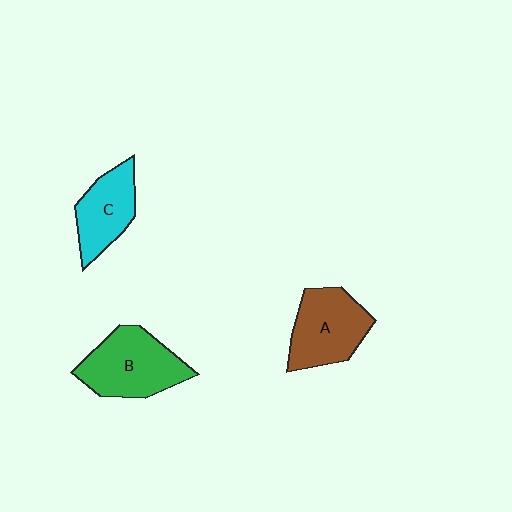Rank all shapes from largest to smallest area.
From largest to smallest: B (green), A (brown), C (cyan).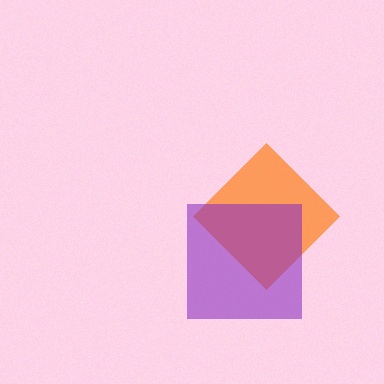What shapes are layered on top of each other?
The layered shapes are: an orange diamond, a purple square.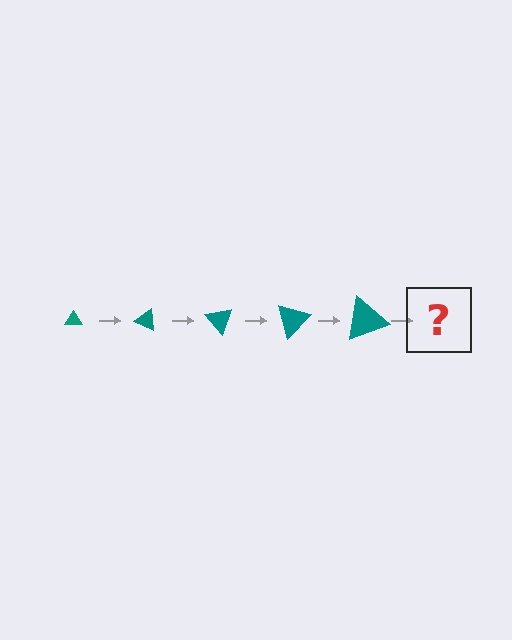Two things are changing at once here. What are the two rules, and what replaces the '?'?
The two rules are that the triangle grows larger each step and it rotates 25 degrees each step. The '?' should be a triangle, larger than the previous one and rotated 125 degrees from the start.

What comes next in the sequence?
The next element should be a triangle, larger than the previous one and rotated 125 degrees from the start.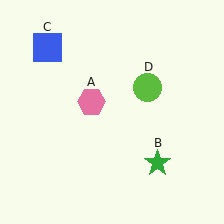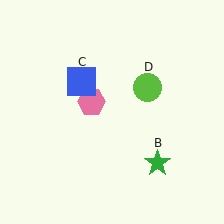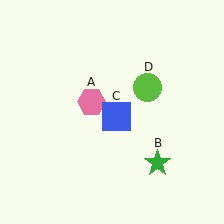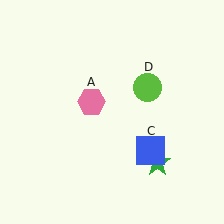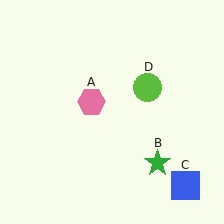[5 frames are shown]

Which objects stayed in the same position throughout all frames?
Pink hexagon (object A) and green star (object B) and lime circle (object D) remained stationary.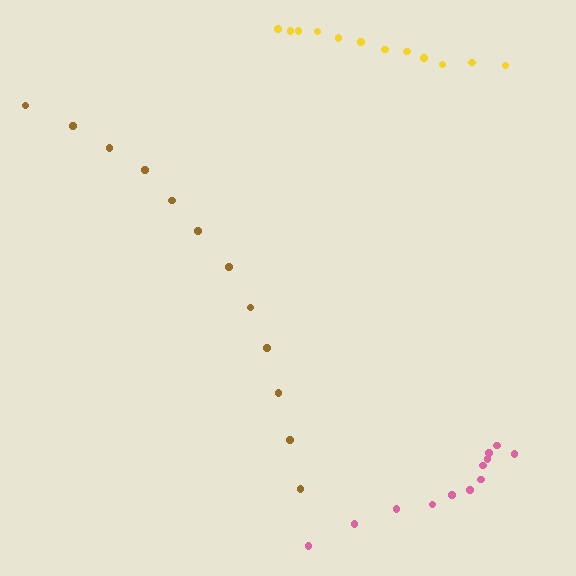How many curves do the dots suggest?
There are 3 distinct paths.